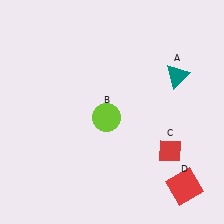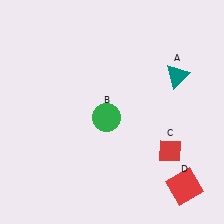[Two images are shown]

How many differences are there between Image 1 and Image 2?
There is 1 difference between the two images.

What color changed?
The circle (B) changed from lime in Image 1 to green in Image 2.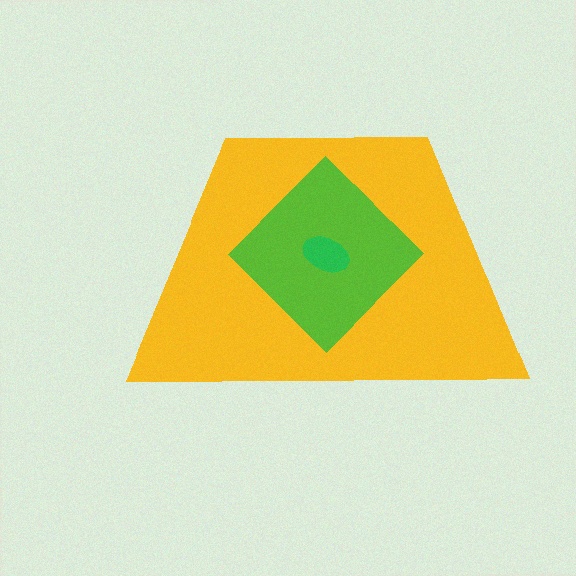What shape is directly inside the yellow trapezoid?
The lime diamond.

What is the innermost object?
The green ellipse.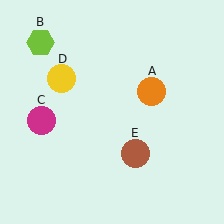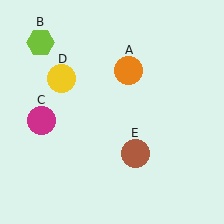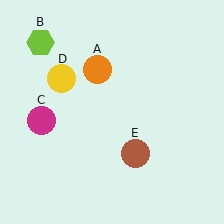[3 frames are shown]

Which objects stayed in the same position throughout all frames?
Lime hexagon (object B) and magenta circle (object C) and yellow circle (object D) and brown circle (object E) remained stationary.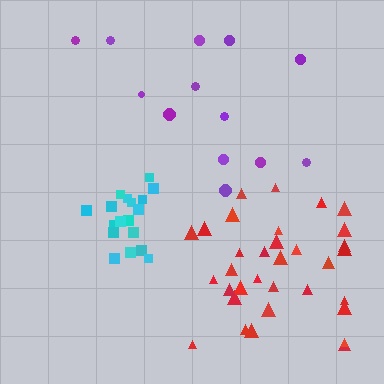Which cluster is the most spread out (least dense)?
Purple.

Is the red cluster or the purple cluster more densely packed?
Red.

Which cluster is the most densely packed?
Cyan.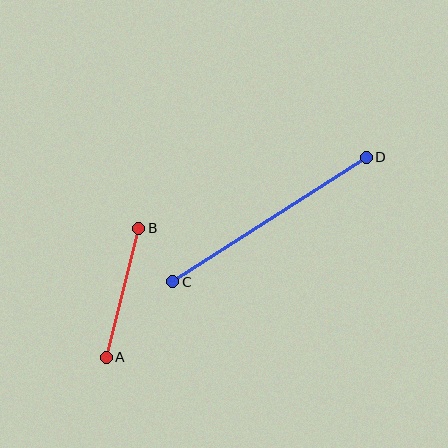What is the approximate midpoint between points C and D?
The midpoint is at approximately (270, 219) pixels.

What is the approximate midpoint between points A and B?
The midpoint is at approximately (123, 293) pixels.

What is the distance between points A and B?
The distance is approximately 133 pixels.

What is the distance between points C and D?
The distance is approximately 230 pixels.